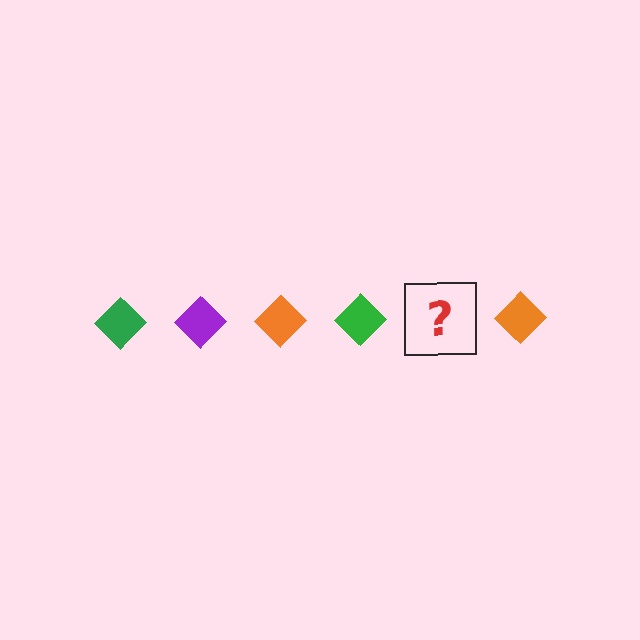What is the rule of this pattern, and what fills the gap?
The rule is that the pattern cycles through green, purple, orange diamonds. The gap should be filled with a purple diamond.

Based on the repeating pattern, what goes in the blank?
The blank should be a purple diamond.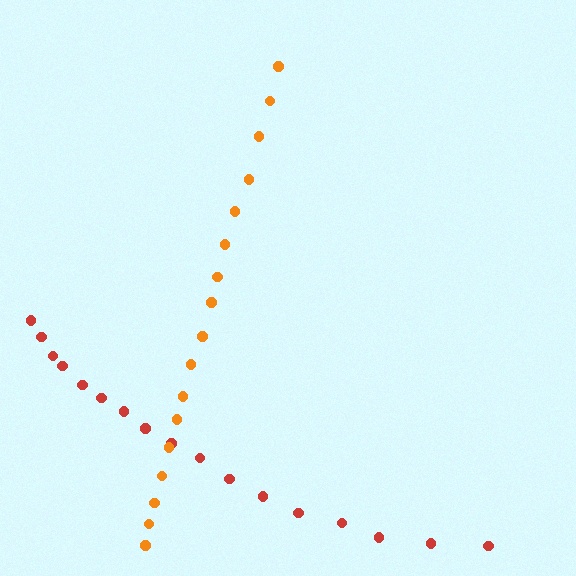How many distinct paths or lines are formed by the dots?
There are 2 distinct paths.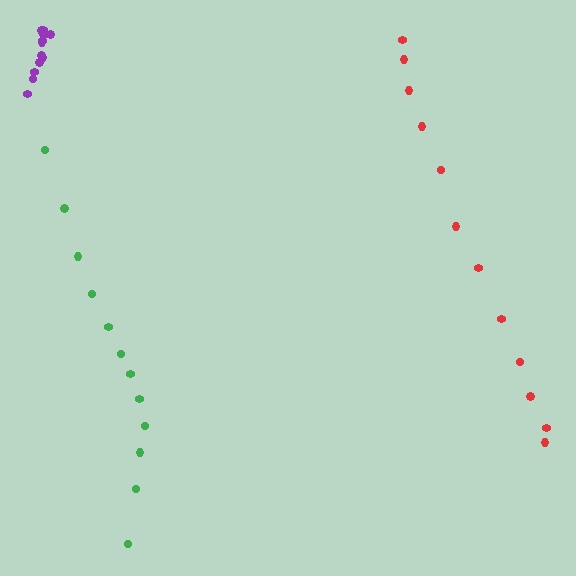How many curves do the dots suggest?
There are 3 distinct paths.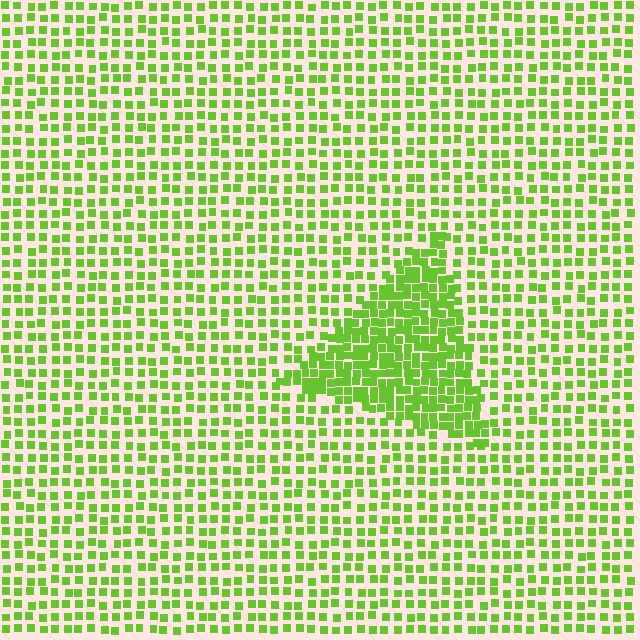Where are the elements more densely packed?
The elements are more densely packed inside the triangle boundary.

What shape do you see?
I see a triangle.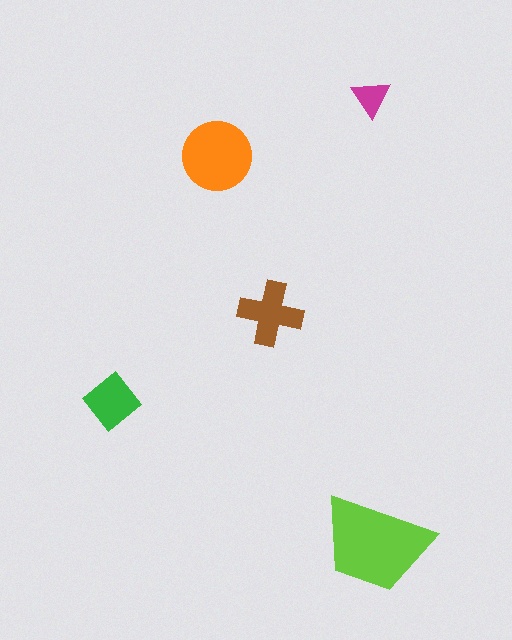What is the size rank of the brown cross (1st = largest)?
3rd.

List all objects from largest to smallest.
The lime trapezoid, the orange circle, the brown cross, the green diamond, the magenta triangle.